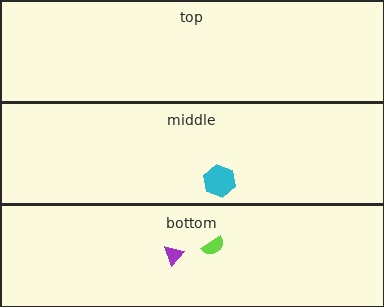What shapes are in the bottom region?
The purple triangle, the lime semicircle.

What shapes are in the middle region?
The cyan hexagon.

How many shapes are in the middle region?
1.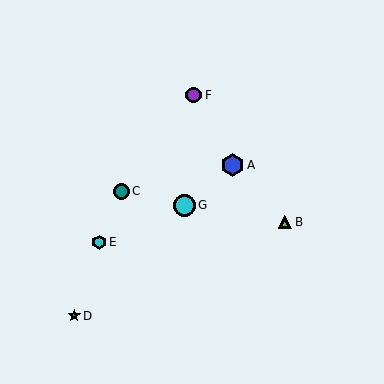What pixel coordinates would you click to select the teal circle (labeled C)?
Click at (122, 191) to select the teal circle C.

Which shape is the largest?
The blue hexagon (labeled A) is the largest.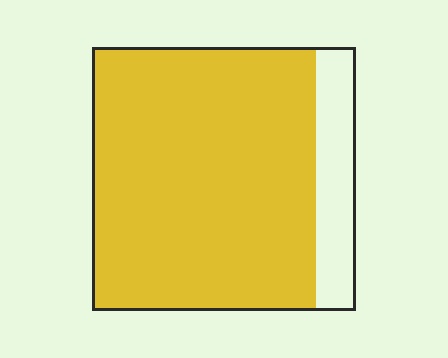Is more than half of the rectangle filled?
Yes.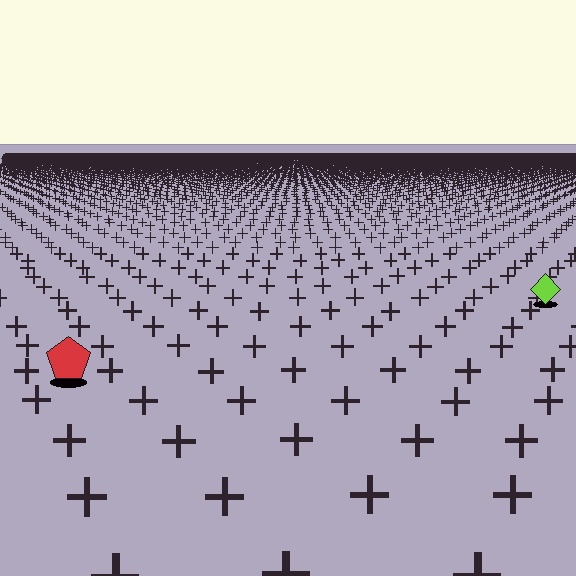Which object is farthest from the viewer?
The lime diamond is farthest from the viewer. It appears smaller and the ground texture around it is denser.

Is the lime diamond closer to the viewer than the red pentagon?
No. The red pentagon is closer — you can tell from the texture gradient: the ground texture is coarser near it.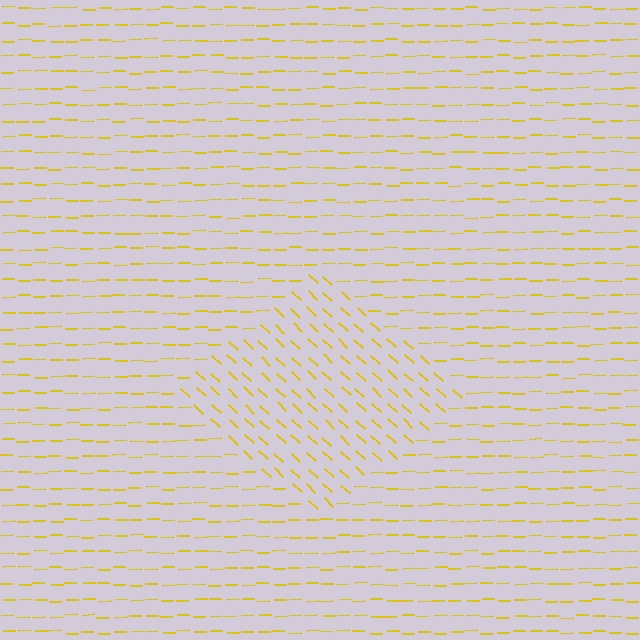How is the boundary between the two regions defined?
The boundary is defined purely by a change in line orientation (approximately 45 degrees difference). All lines are the same color and thickness.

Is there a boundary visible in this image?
Yes, there is a texture boundary formed by a change in line orientation.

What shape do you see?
I see a diamond.